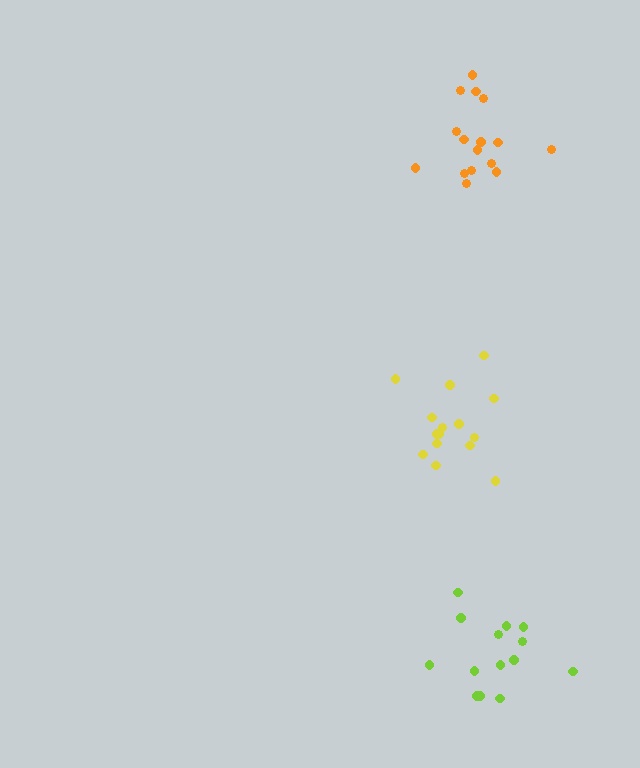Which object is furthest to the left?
The yellow cluster is leftmost.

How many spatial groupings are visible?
There are 3 spatial groupings.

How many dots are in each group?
Group 1: 14 dots, Group 2: 15 dots, Group 3: 16 dots (45 total).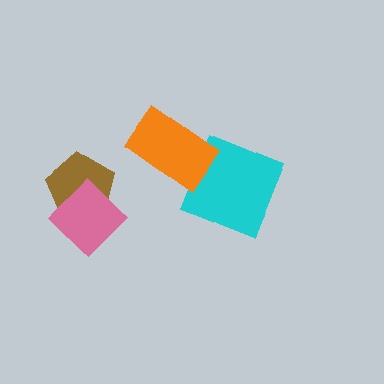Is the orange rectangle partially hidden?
No, no other shape covers it.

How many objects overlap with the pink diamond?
1 object overlaps with the pink diamond.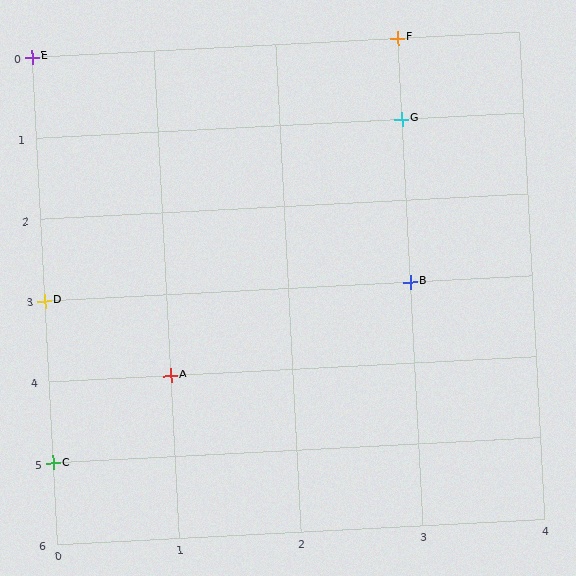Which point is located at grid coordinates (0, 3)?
Point D is at (0, 3).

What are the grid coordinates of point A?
Point A is at grid coordinates (1, 4).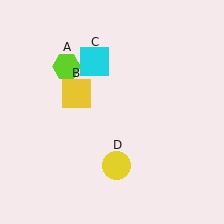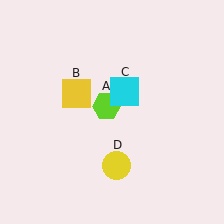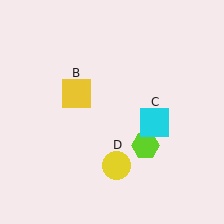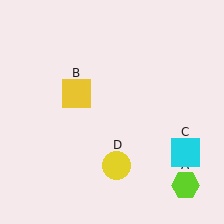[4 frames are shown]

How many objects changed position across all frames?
2 objects changed position: lime hexagon (object A), cyan square (object C).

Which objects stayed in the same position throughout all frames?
Yellow square (object B) and yellow circle (object D) remained stationary.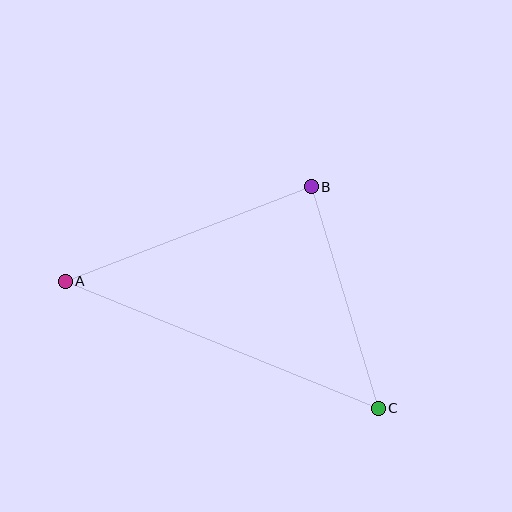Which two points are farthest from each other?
Points A and C are farthest from each other.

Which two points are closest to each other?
Points B and C are closest to each other.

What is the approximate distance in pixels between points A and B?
The distance between A and B is approximately 263 pixels.